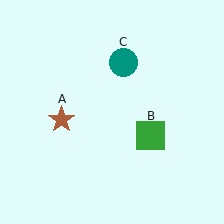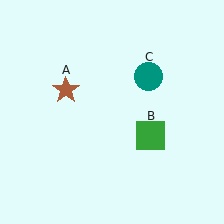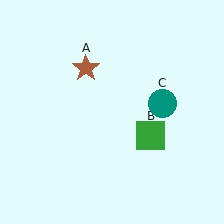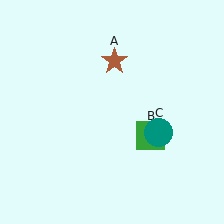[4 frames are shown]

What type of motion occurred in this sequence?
The brown star (object A), teal circle (object C) rotated clockwise around the center of the scene.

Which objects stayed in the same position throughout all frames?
Green square (object B) remained stationary.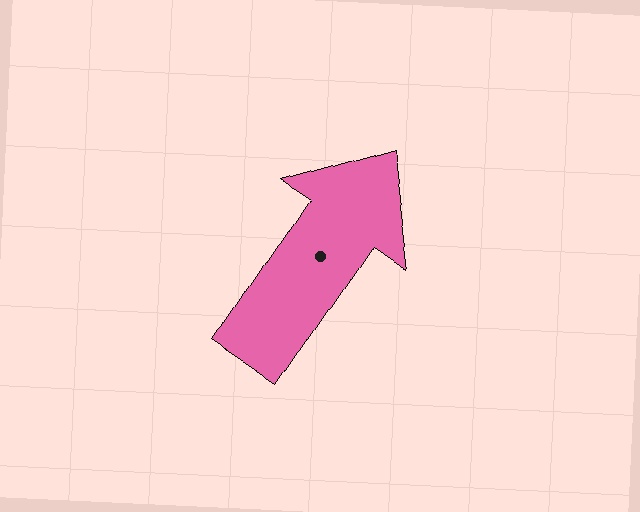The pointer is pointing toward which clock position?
Roughly 1 o'clock.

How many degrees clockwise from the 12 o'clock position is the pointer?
Approximately 33 degrees.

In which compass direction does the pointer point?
Northeast.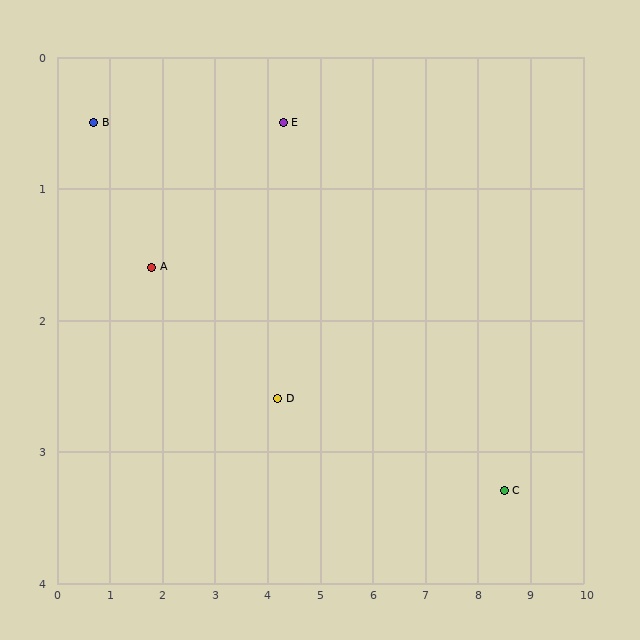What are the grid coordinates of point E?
Point E is at approximately (4.3, 0.5).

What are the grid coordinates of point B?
Point B is at approximately (0.7, 0.5).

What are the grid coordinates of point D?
Point D is at approximately (4.2, 2.6).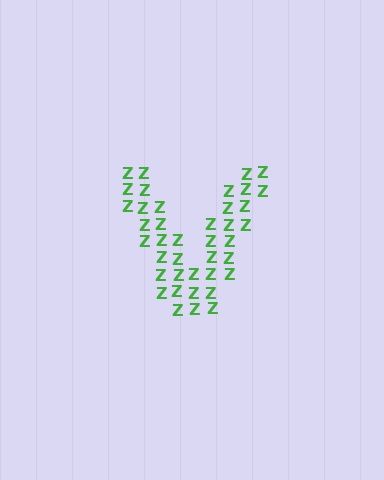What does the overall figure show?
The overall figure shows the letter V.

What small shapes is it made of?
It is made of small letter Z's.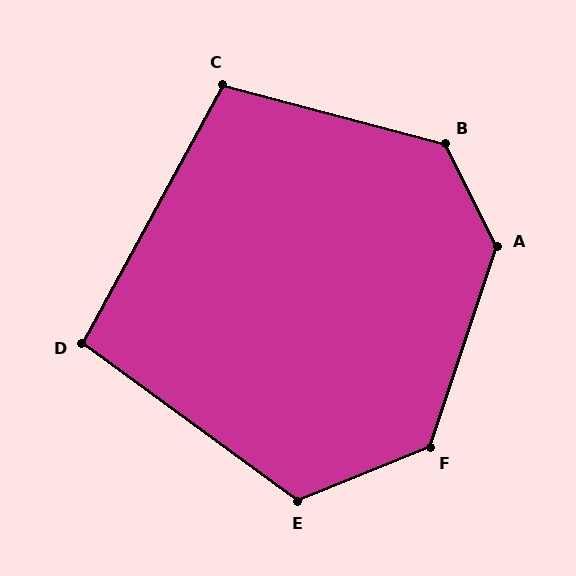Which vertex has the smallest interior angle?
D, at approximately 98 degrees.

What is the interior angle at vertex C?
Approximately 104 degrees (obtuse).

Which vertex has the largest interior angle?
A, at approximately 135 degrees.